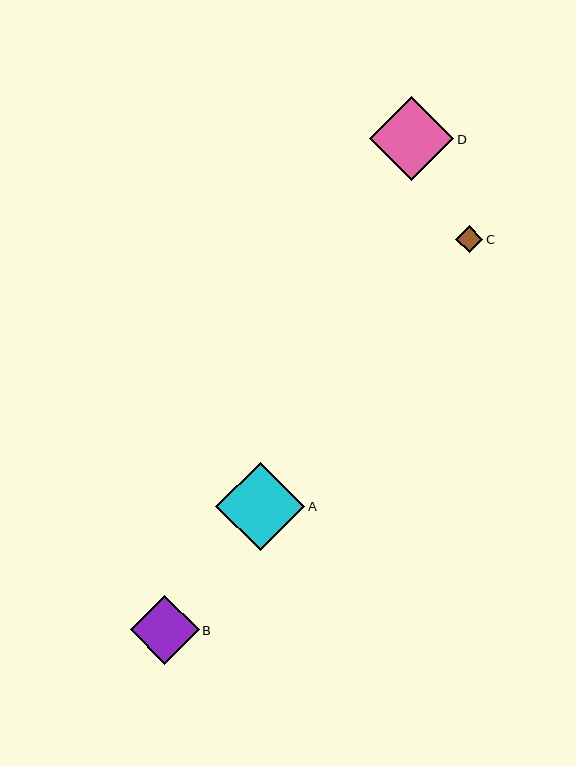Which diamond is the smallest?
Diamond C is the smallest with a size of approximately 27 pixels.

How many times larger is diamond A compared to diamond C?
Diamond A is approximately 3.3 times the size of diamond C.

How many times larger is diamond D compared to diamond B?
Diamond D is approximately 1.2 times the size of diamond B.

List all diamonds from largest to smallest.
From largest to smallest: A, D, B, C.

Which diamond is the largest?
Diamond A is the largest with a size of approximately 89 pixels.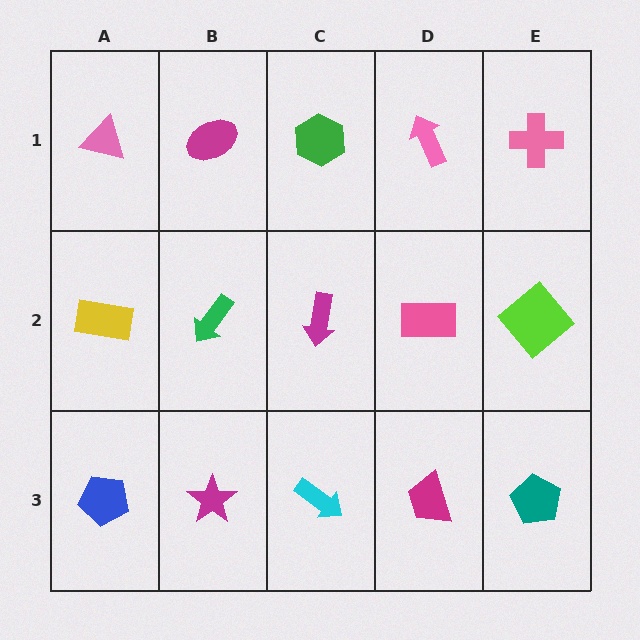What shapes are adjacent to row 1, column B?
A green arrow (row 2, column B), a pink triangle (row 1, column A), a green hexagon (row 1, column C).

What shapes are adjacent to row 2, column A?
A pink triangle (row 1, column A), a blue pentagon (row 3, column A), a green arrow (row 2, column B).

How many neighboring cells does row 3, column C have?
3.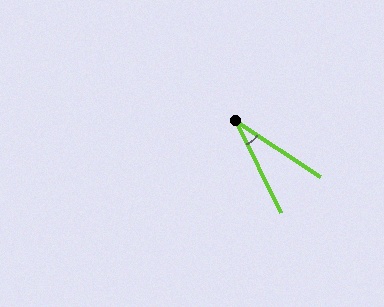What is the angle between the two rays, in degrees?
Approximately 31 degrees.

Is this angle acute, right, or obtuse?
It is acute.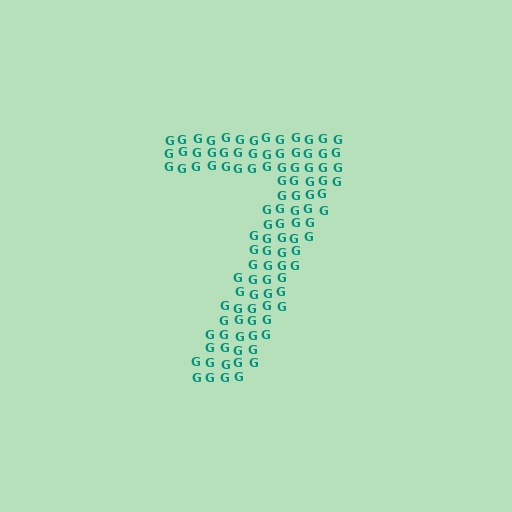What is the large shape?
The large shape is the digit 7.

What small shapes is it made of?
It is made of small letter G's.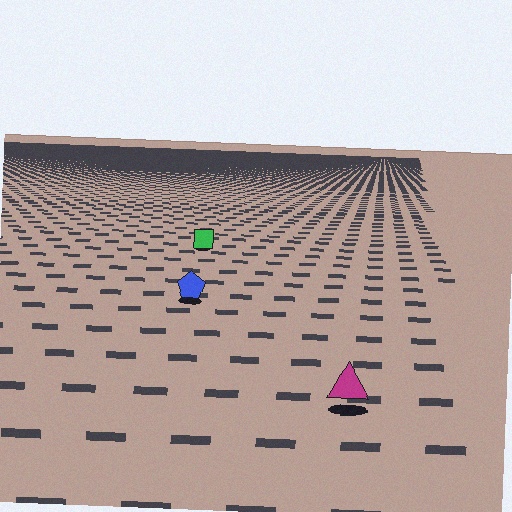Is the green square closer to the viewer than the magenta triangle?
No. The magenta triangle is closer — you can tell from the texture gradient: the ground texture is coarser near it.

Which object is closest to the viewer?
The magenta triangle is closest. The texture marks near it are larger and more spread out.